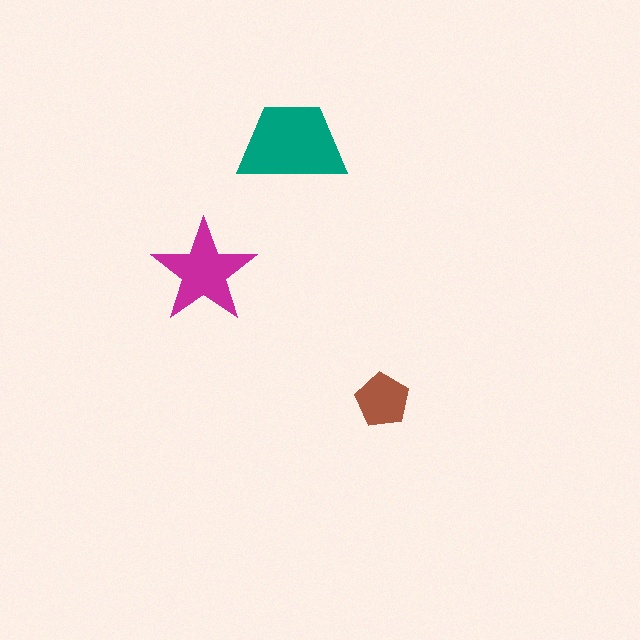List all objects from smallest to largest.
The brown pentagon, the magenta star, the teal trapezoid.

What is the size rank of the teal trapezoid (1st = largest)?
1st.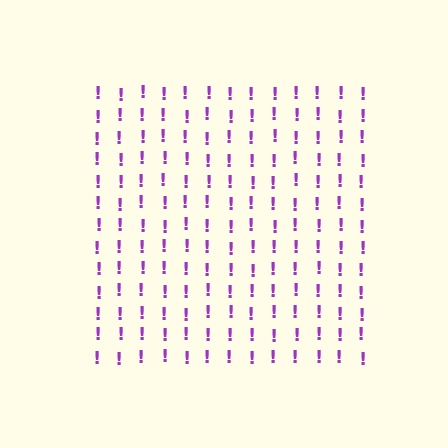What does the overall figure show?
The overall figure shows a square.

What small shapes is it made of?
It is made of small exclamation marks.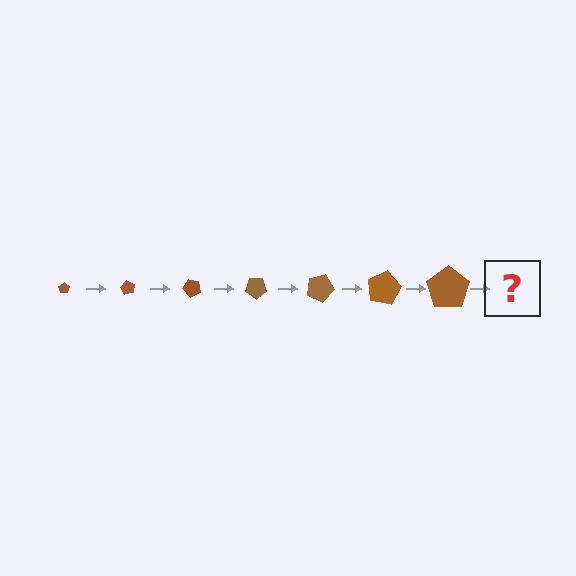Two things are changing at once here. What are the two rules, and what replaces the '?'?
The two rules are that the pentagon grows larger each step and it rotates 60 degrees each step. The '?' should be a pentagon, larger than the previous one and rotated 420 degrees from the start.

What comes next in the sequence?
The next element should be a pentagon, larger than the previous one and rotated 420 degrees from the start.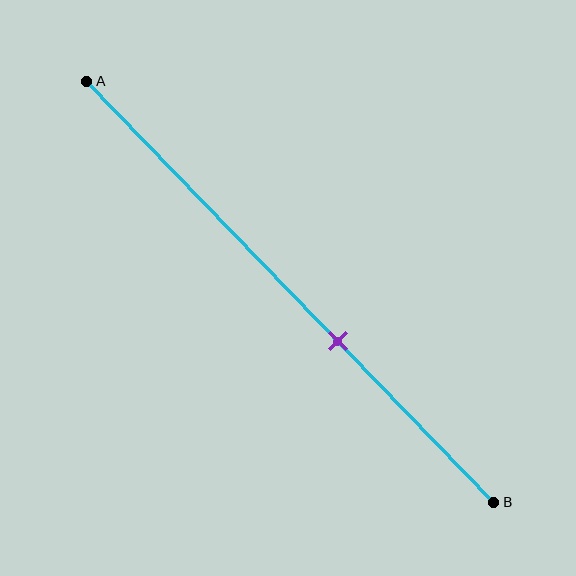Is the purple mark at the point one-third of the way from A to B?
No, the mark is at about 60% from A, not at the 33% one-third point.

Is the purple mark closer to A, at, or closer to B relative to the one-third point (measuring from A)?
The purple mark is closer to point B than the one-third point of segment AB.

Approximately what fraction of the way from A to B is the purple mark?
The purple mark is approximately 60% of the way from A to B.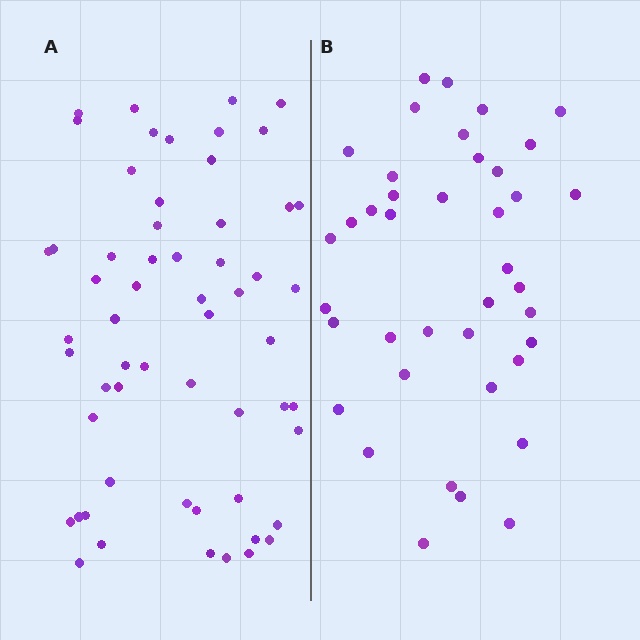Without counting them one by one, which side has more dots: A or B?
Region A (the left region) has more dots.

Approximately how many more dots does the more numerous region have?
Region A has approximately 20 more dots than region B.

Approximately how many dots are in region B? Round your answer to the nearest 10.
About 40 dots.